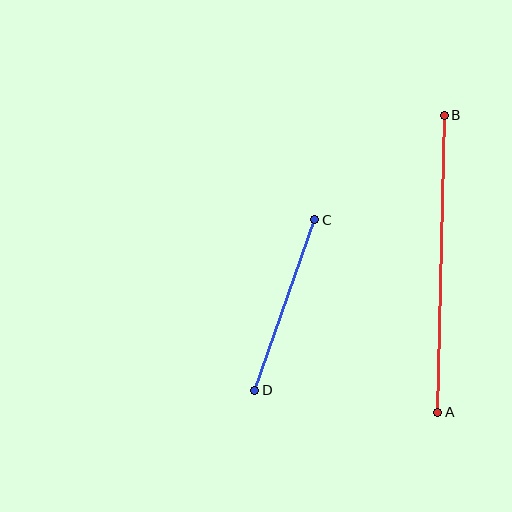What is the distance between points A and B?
The distance is approximately 297 pixels.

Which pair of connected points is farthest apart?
Points A and B are farthest apart.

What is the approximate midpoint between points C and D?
The midpoint is at approximately (285, 305) pixels.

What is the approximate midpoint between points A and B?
The midpoint is at approximately (441, 264) pixels.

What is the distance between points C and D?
The distance is approximately 181 pixels.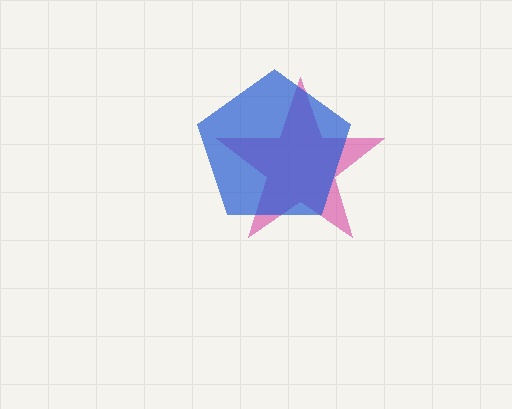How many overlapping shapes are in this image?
There are 2 overlapping shapes in the image.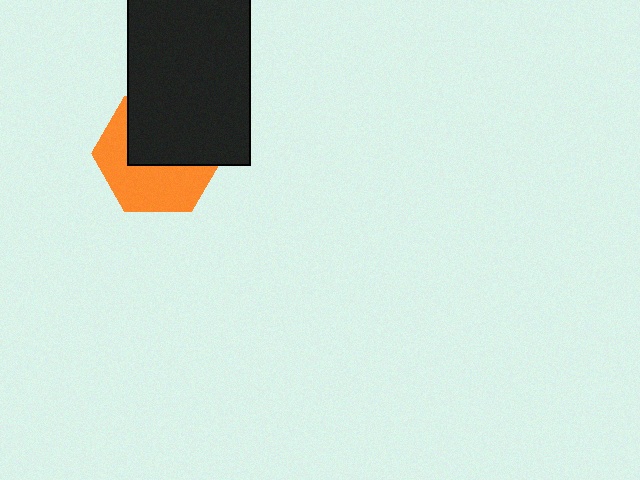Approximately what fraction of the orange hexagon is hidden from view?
Roughly 50% of the orange hexagon is hidden behind the black rectangle.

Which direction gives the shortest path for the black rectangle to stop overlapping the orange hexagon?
Moving up gives the shortest separation.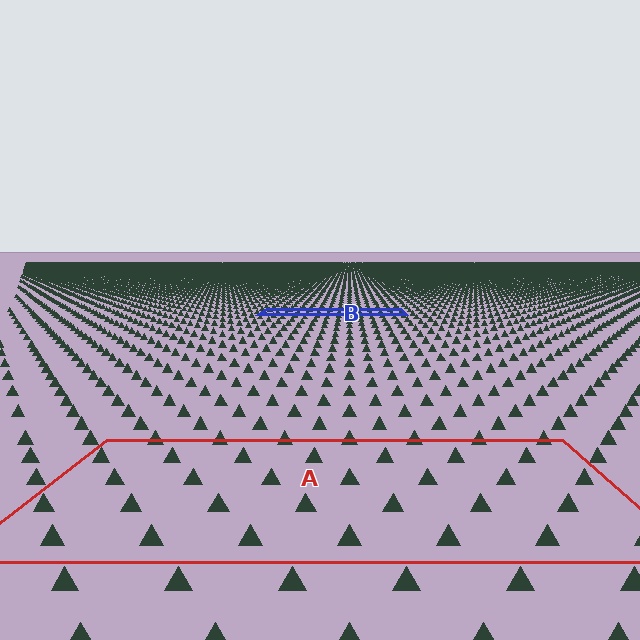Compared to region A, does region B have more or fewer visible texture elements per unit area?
Region B has more texture elements per unit area — they are packed more densely because it is farther away.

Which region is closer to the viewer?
Region A is closer. The texture elements there are larger and more spread out.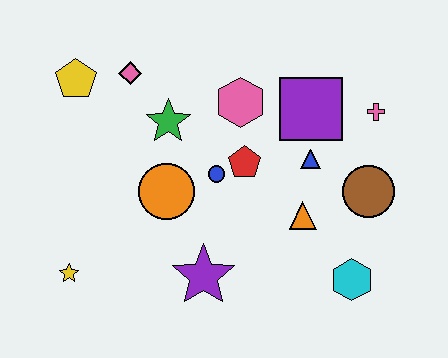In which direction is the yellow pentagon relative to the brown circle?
The yellow pentagon is to the left of the brown circle.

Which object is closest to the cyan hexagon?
The orange triangle is closest to the cyan hexagon.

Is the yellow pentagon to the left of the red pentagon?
Yes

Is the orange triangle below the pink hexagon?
Yes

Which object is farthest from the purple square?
The yellow star is farthest from the purple square.